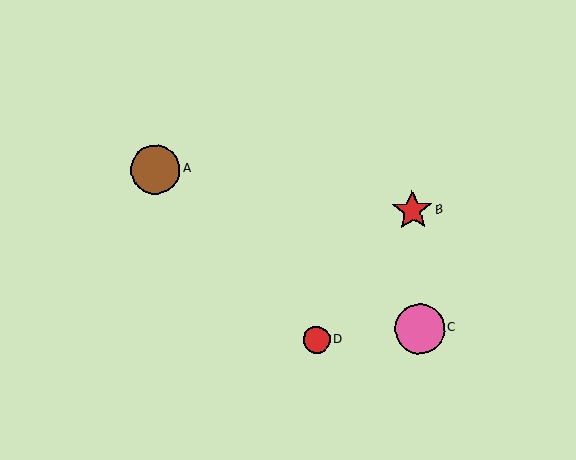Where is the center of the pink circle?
The center of the pink circle is at (419, 329).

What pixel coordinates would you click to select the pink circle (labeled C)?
Click at (419, 329) to select the pink circle C.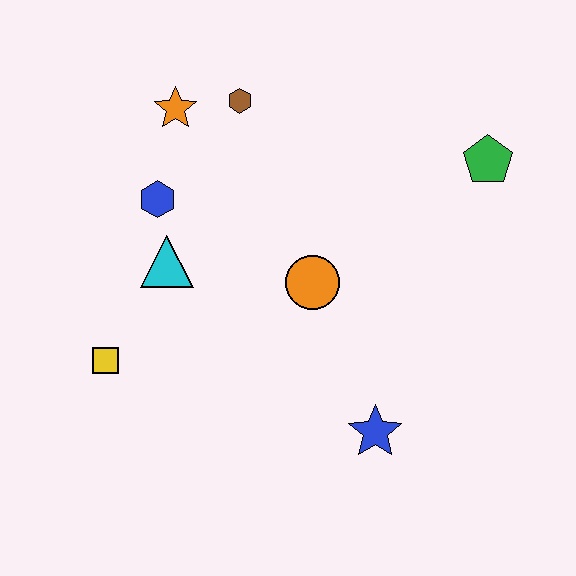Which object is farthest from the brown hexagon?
The blue star is farthest from the brown hexagon.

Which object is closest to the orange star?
The brown hexagon is closest to the orange star.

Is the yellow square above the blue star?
Yes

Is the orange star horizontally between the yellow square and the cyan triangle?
No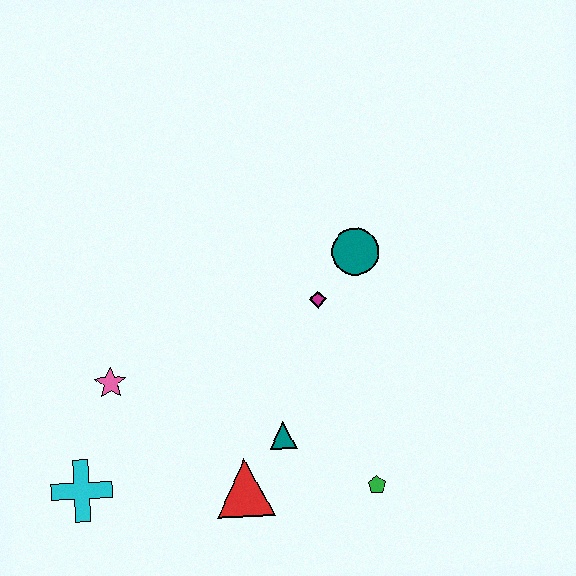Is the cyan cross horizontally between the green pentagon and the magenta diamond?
No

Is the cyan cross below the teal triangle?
Yes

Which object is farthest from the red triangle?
The teal circle is farthest from the red triangle.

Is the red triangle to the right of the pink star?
Yes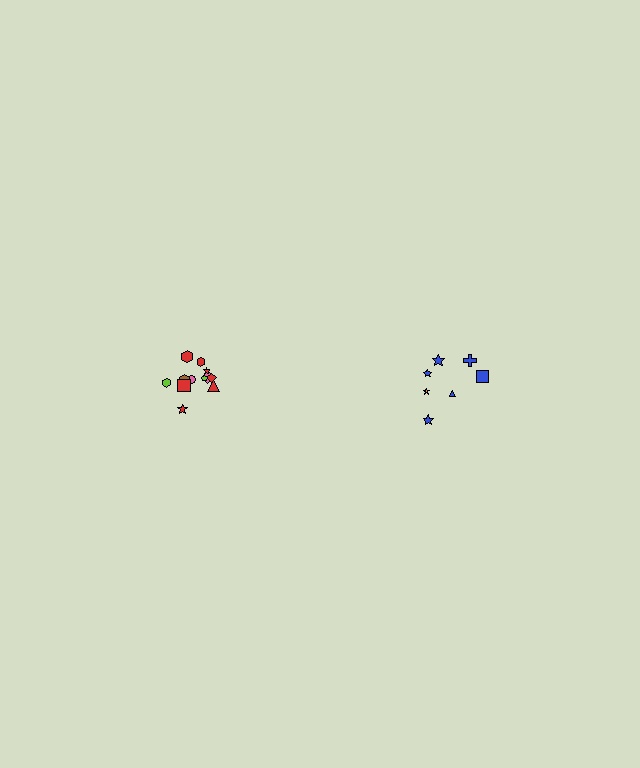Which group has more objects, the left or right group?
The left group.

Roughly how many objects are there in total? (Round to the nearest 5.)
Roughly 20 objects in total.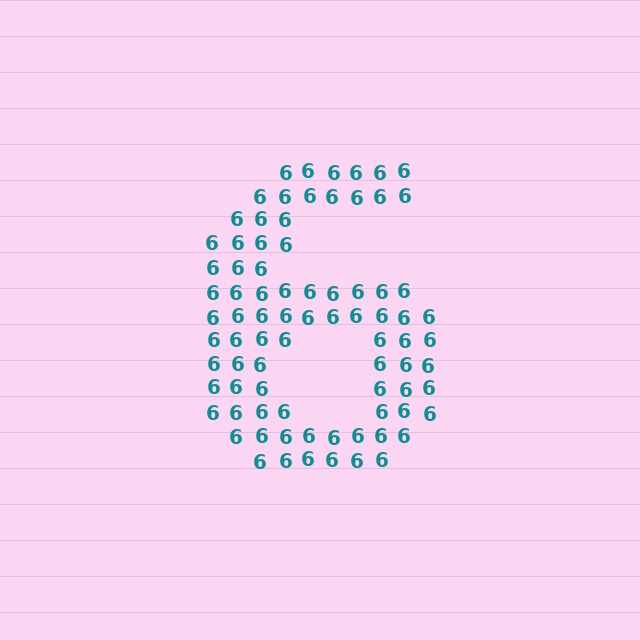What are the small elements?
The small elements are digit 6's.